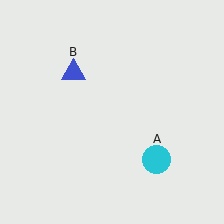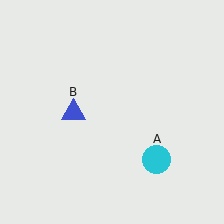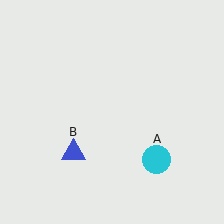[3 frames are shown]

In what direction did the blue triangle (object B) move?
The blue triangle (object B) moved down.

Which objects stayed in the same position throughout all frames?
Cyan circle (object A) remained stationary.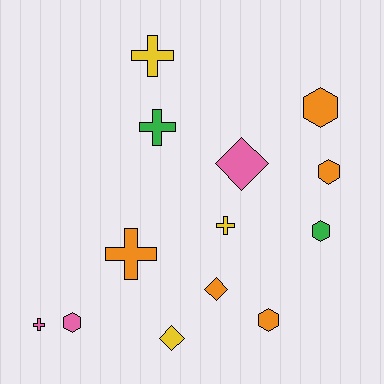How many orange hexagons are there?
There are 3 orange hexagons.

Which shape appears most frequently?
Hexagon, with 5 objects.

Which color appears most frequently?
Orange, with 5 objects.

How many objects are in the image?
There are 13 objects.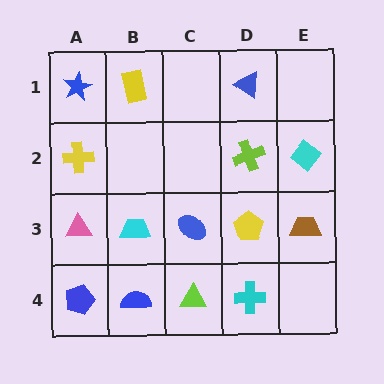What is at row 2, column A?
A yellow cross.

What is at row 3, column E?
A brown trapezoid.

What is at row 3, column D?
A yellow pentagon.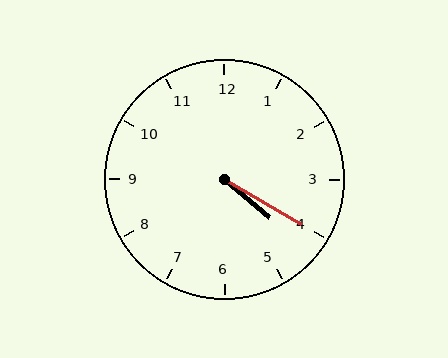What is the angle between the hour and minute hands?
Approximately 10 degrees.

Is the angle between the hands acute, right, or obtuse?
It is acute.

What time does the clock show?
4:20.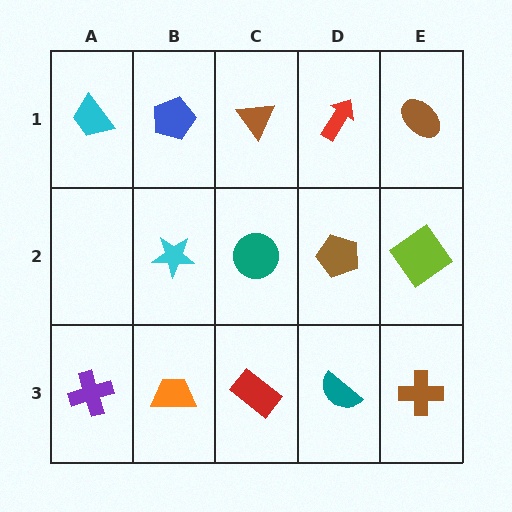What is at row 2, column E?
A lime diamond.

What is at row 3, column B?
An orange trapezoid.